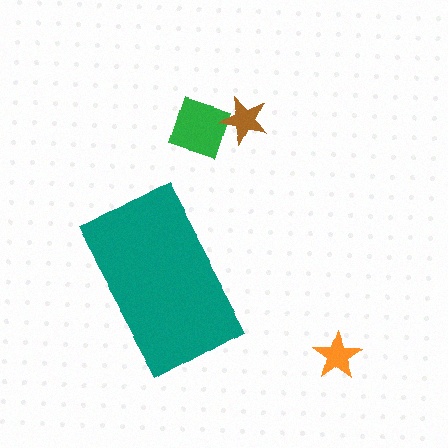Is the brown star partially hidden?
No, the brown star is fully visible.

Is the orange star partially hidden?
No, the orange star is fully visible.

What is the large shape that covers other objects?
A teal rectangle.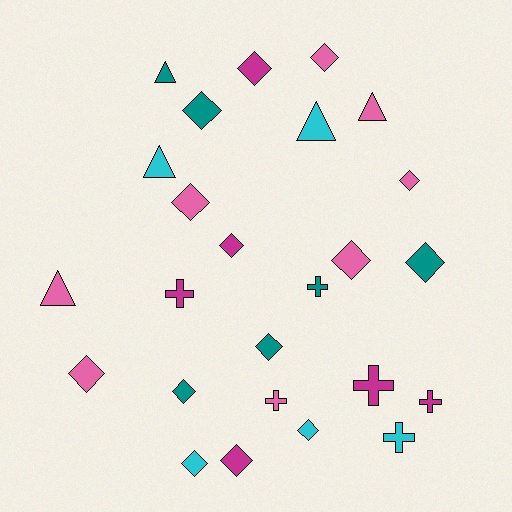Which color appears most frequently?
Pink, with 8 objects.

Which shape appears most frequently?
Diamond, with 14 objects.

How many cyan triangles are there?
There are 2 cyan triangles.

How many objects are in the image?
There are 25 objects.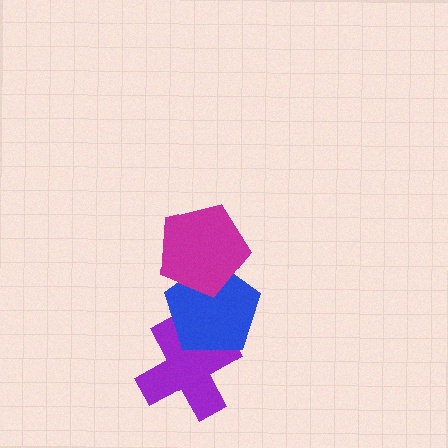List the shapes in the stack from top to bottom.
From top to bottom: the magenta pentagon, the blue pentagon, the purple cross.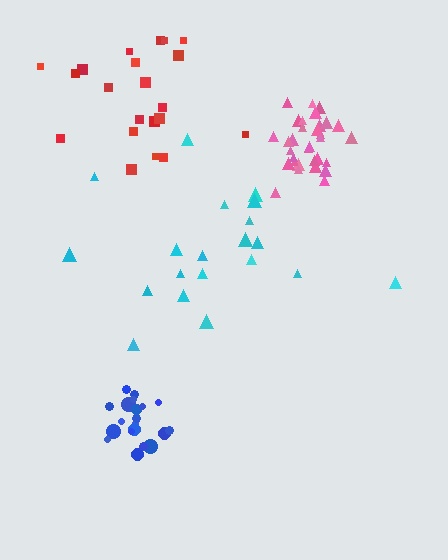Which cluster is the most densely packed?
Pink.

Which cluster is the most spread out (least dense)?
Cyan.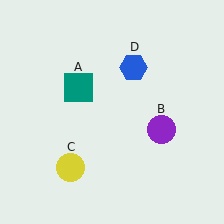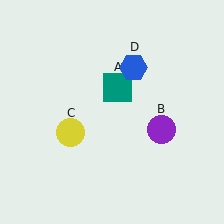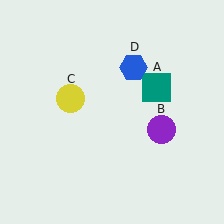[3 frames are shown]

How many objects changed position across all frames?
2 objects changed position: teal square (object A), yellow circle (object C).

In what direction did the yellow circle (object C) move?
The yellow circle (object C) moved up.